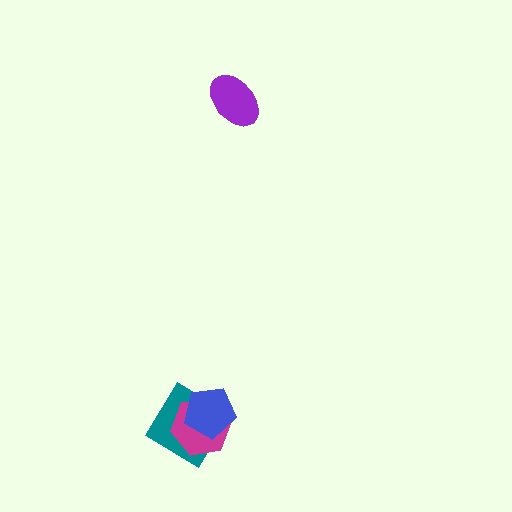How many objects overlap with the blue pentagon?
2 objects overlap with the blue pentagon.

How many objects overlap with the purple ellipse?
0 objects overlap with the purple ellipse.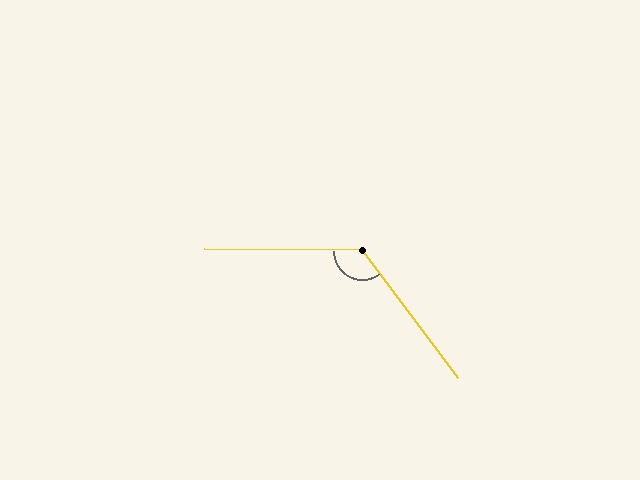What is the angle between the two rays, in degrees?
Approximately 127 degrees.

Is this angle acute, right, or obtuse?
It is obtuse.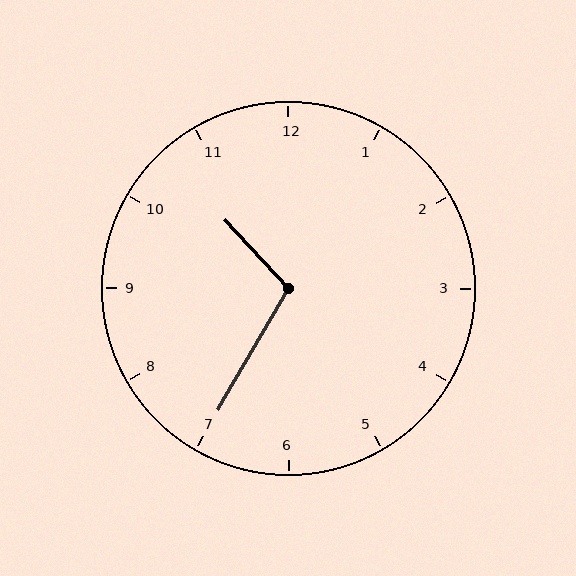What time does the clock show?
10:35.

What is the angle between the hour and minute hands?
Approximately 108 degrees.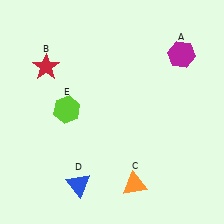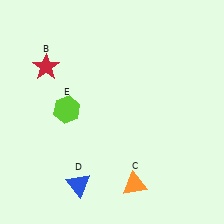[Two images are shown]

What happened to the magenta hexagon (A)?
The magenta hexagon (A) was removed in Image 2. It was in the top-right area of Image 1.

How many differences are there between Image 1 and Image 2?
There is 1 difference between the two images.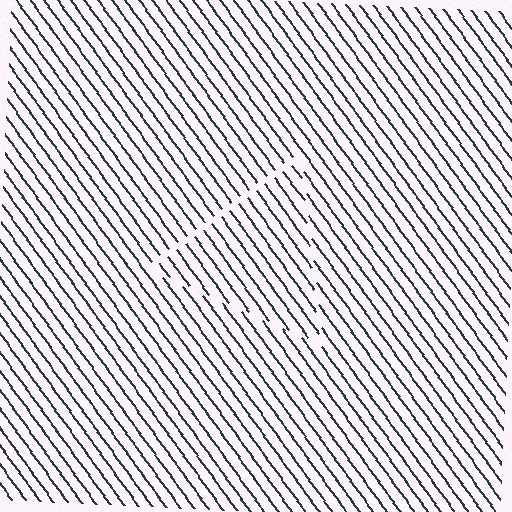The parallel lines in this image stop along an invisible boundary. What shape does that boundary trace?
An illusory triangle. The interior of the shape contains the same grating, shifted by half a period — the contour is defined by the phase discontinuity where line-ends from the inner and outer gratings abut.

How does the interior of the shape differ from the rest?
The interior of the shape contains the same grating, shifted by half a period — the contour is defined by the phase discontinuity where line-ends from the inner and outer gratings abut.